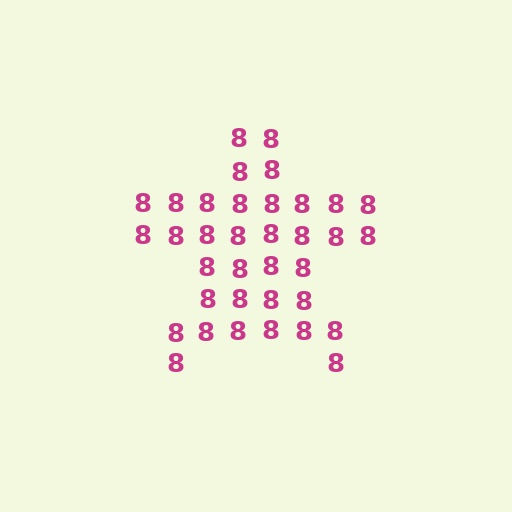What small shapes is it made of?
It is made of small digit 8's.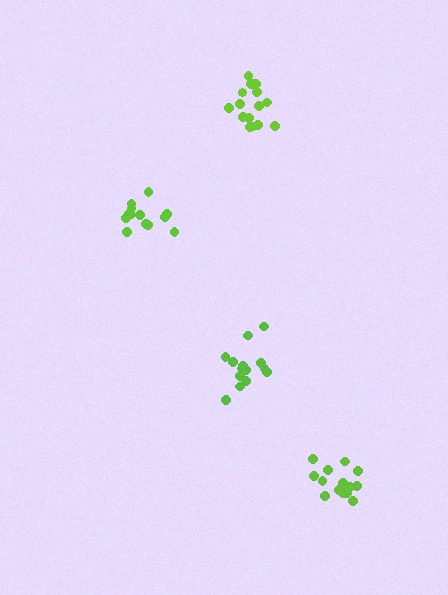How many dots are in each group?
Group 1: 13 dots, Group 2: 14 dots, Group 3: 15 dots, Group 4: 16 dots (58 total).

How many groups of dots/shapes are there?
There are 4 groups.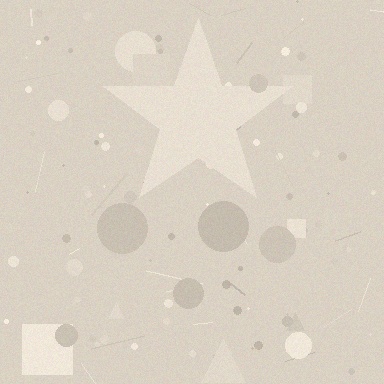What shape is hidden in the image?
A star is hidden in the image.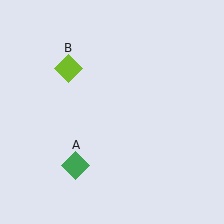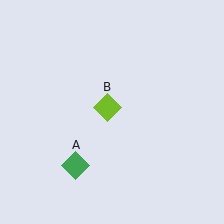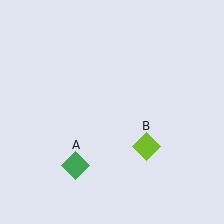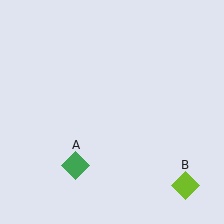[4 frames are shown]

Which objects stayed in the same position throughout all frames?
Green diamond (object A) remained stationary.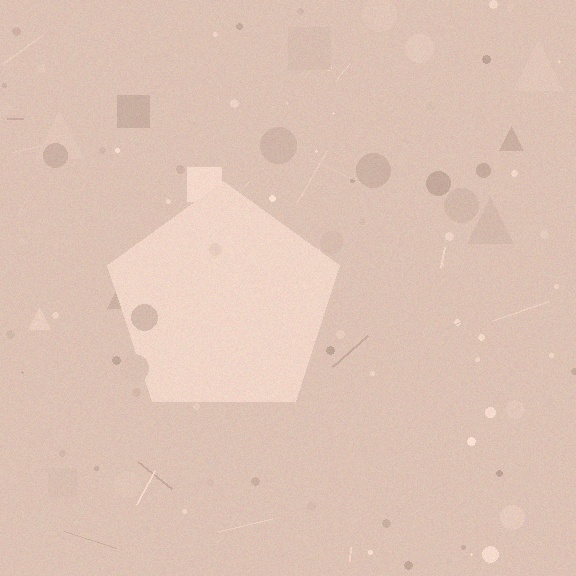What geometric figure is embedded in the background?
A pentagon is embedded in the background.